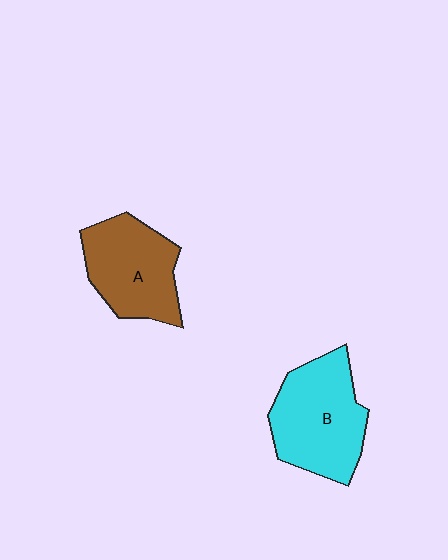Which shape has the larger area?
Shape B (cyan).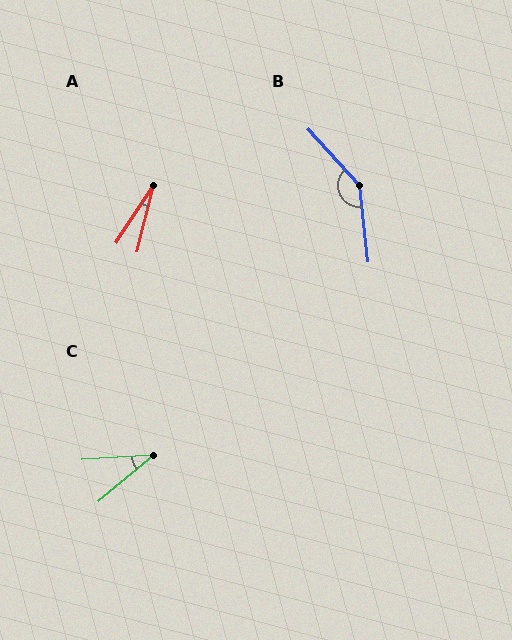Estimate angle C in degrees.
Approximately 36 degrees.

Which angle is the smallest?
A, at approximately 19 degrees.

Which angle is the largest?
B, at approximately 144 degrees.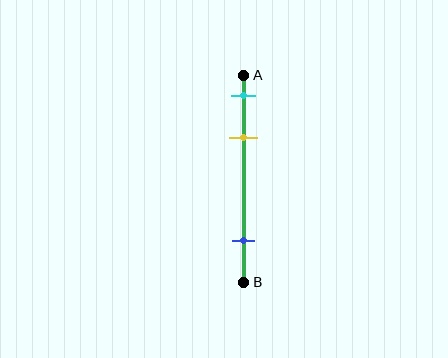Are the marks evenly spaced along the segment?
No, the marks are not evenly spaced.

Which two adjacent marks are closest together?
The cyan and yellow marks are the closest adjacent pair.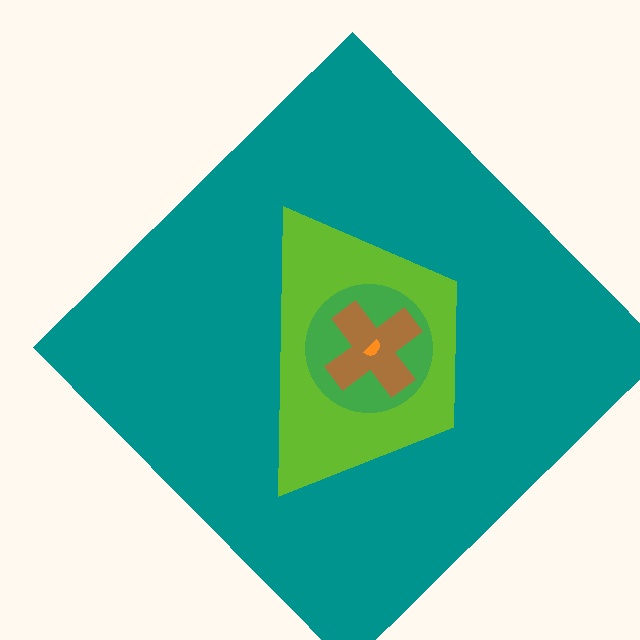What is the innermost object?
The orange semicircle.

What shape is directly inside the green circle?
The brown cross.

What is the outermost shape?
The teal diamond.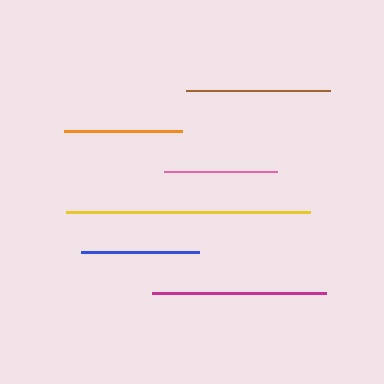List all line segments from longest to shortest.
From longest to shortest: yellow, magenta, brown, blue, orange, pink.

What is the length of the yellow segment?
The yellow segment is approximately 244 pixels long.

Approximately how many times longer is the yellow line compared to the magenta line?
The yellow line is approximately 1.4 times the length of the magenta line.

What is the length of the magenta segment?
The magenta segment is approximately 174 pixels long.